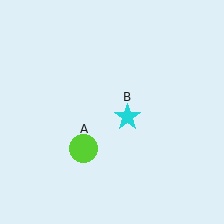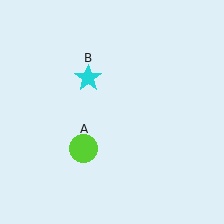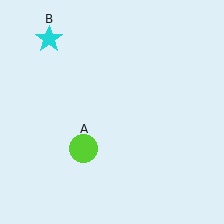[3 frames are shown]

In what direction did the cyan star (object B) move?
The cyan star (object B) moved up and to the left.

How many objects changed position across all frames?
1 object changed position: cyan star (object B).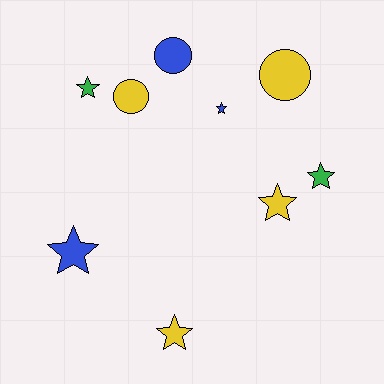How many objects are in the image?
There are 9 objects.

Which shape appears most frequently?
Star, with 6 objects.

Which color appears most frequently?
Yellow, with 4 objects.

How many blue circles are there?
There is 1 blue circle.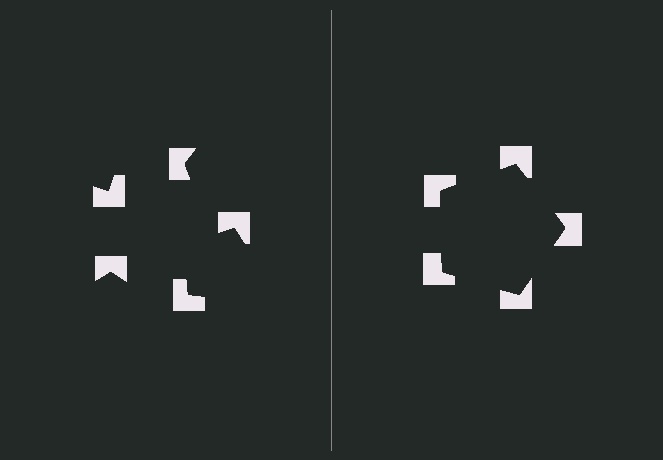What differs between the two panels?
The notched squares are positioned identically on both sides; only the wedge orientations differ. On the right they align to a pentagon; on the left they are misaligned.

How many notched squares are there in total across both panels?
10 — 5 on each side.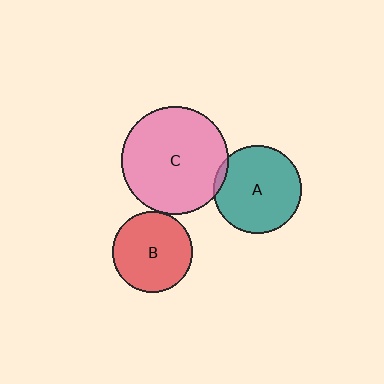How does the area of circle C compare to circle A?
Approximately 1.5 times.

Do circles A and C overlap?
Yes.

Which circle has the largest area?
Circle C (pink).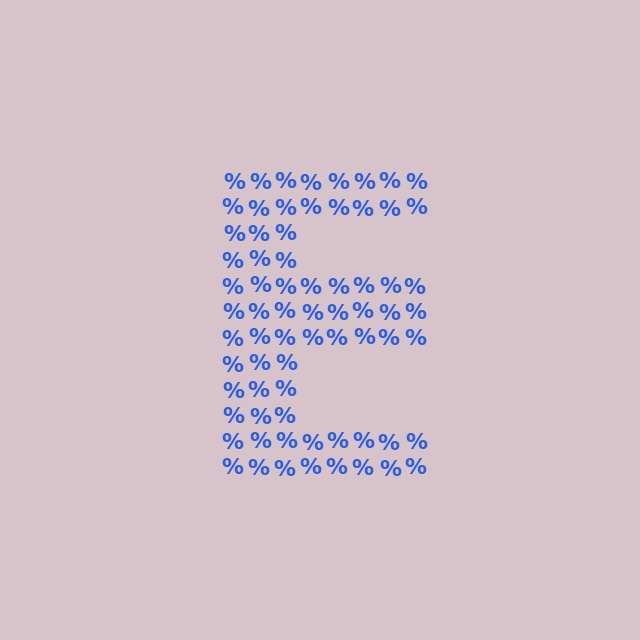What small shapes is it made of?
It is made of small percent signs.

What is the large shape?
The large shape is the letter E.